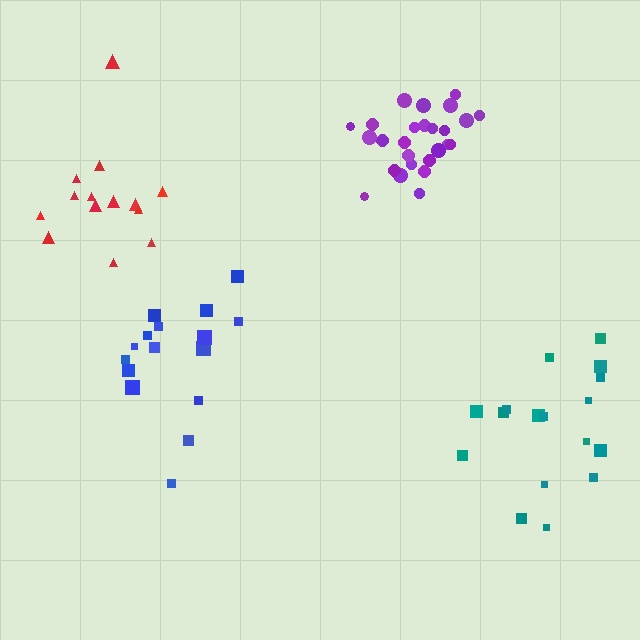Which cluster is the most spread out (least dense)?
Red.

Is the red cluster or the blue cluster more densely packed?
Blue.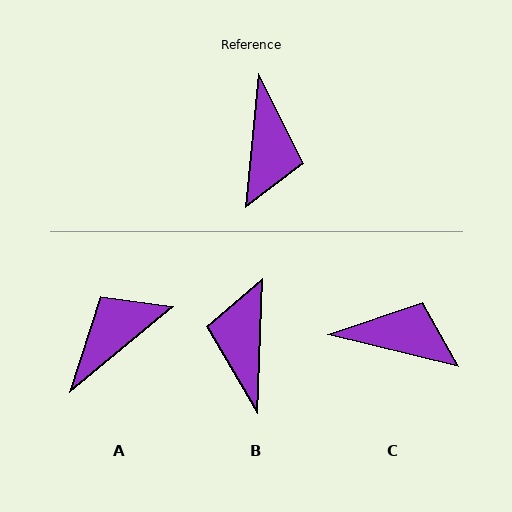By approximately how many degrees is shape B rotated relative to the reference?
Approximately 177 degrees clockwise.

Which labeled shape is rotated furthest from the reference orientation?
B, about 177 degrees away.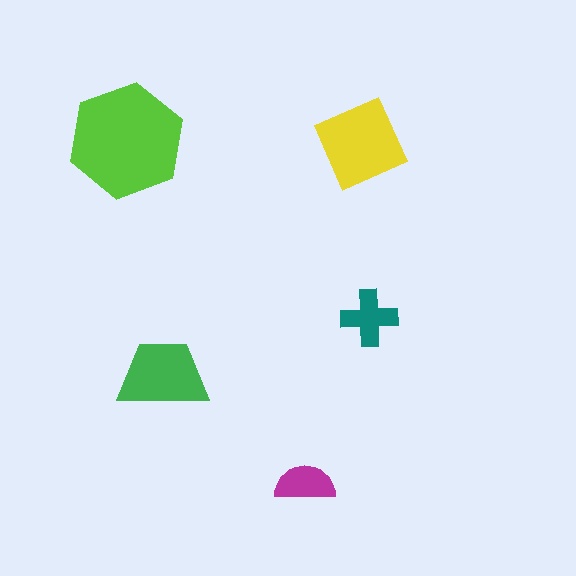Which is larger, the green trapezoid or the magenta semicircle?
The green trapezoid.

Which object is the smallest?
The magenta semicircle.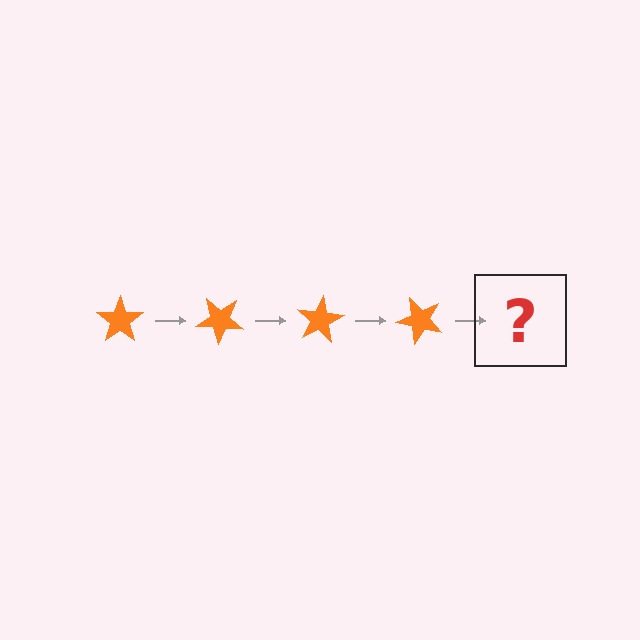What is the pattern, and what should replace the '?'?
The pattern is that the star rotates 40 degrees each step. The '?' should be an orange star rotated 160 degrees.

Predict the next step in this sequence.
The next step is an orange star rotated 160 degrees.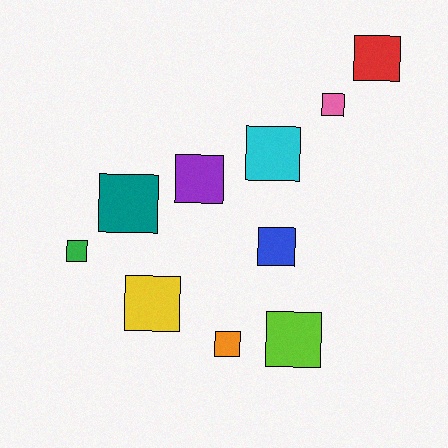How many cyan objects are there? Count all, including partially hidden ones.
There is 1 cyan object.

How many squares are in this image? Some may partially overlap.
There are 10 squares.